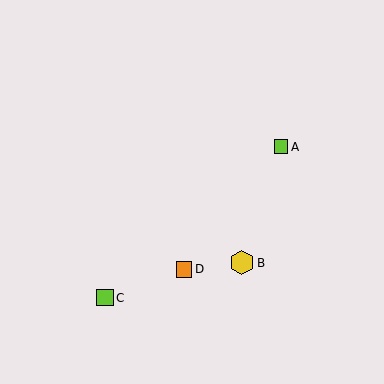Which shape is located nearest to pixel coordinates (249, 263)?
The yellow hexagon (labeled B) at (242, 263) is nearest to that location.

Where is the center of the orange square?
The center of the orange square is at (184, 269).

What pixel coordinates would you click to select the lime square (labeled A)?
Click at (281, 147) to select the lime square A.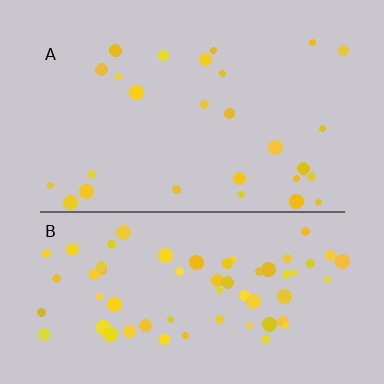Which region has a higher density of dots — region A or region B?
B (the bottom).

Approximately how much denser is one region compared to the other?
Approximately 2.3× — region B over region A.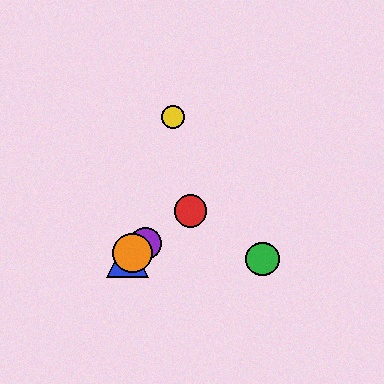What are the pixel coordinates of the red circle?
The red circle is at (190, 211).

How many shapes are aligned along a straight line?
4 shapes (the red circle, the blue triangle, the purple circle, the orange circle) are aligned along a straight line.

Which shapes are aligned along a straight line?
The red circle, the blue triangle, the purple circle, the orange circle are aligned along a straight line.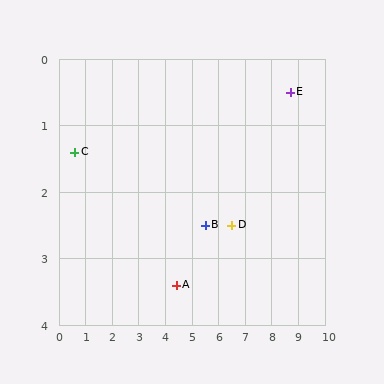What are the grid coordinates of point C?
Point C is at approximately (0.6, 1.4).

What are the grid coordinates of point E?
Point E is at approximately (8.7, 0.5).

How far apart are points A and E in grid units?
Points A and E are about 5.2 grid units apart.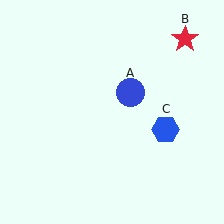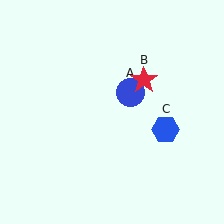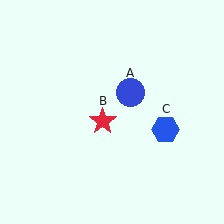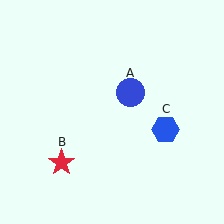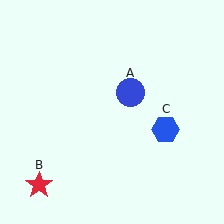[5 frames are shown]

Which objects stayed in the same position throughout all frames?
Blue circle (object A) and blue hexagon (object C) remained stationary.